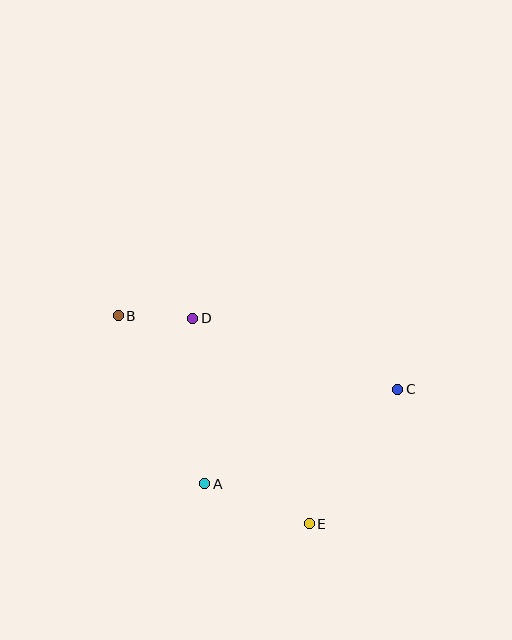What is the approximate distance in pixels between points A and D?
The distance between A and D is approximately 166 pixels.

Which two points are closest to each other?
Points B and D are closest to each other.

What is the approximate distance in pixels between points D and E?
The distance between D and E is approximately 236 pixels.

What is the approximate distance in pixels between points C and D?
The distance between C and D is approximately 217 pixels.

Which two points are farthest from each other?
Points B and C are farthest from each other.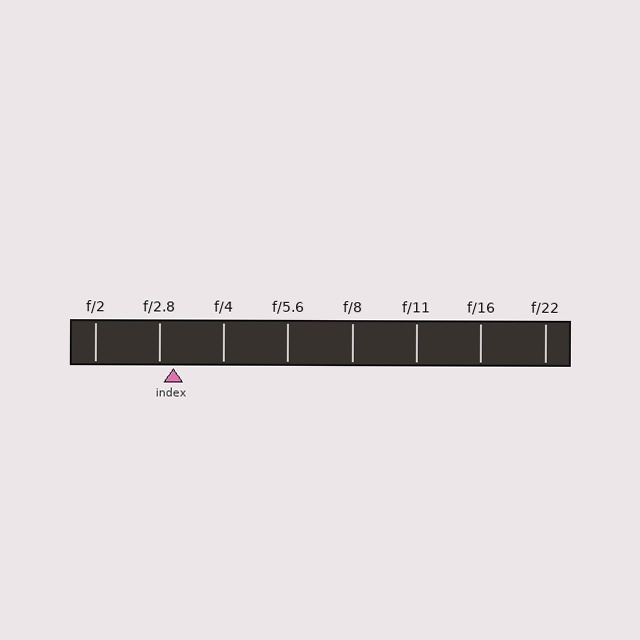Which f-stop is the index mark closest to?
The index mark is closest to f/2.8.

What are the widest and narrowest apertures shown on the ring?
The widest aperture shown is f/2 and the narrowest is f/22.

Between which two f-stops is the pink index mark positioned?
The index mark is between f/2.8 and f/4.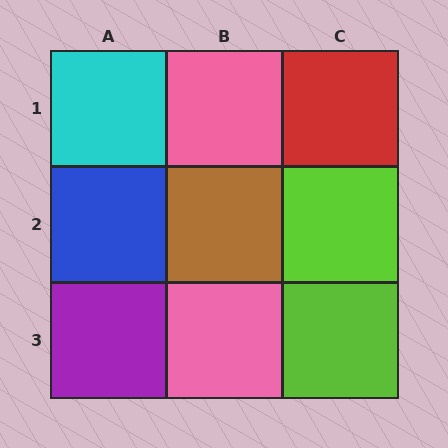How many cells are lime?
2 cells are lime.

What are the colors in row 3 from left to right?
Purple, pink, lime.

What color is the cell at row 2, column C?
Lime.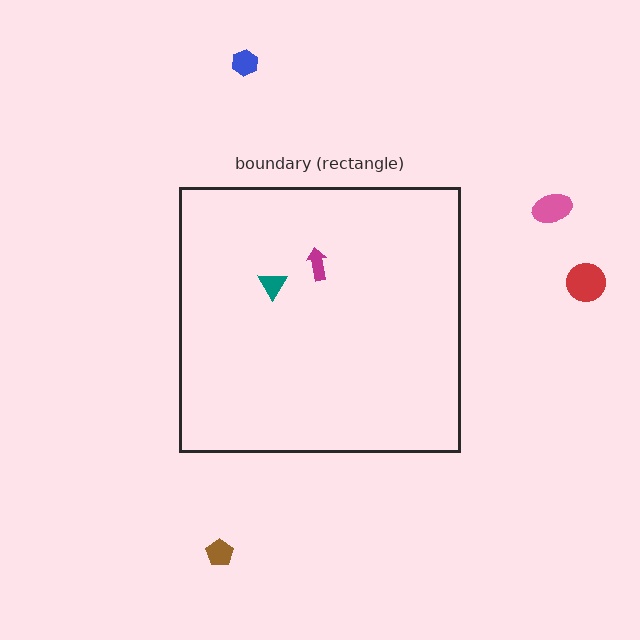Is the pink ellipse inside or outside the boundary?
Outside.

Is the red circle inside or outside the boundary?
Outside.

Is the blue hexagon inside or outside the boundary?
Outside.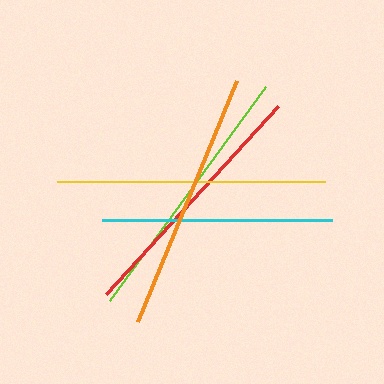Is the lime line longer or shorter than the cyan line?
The lime line is longer than the cyan line.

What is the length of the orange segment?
The orange segment is approximately 260 pixels long.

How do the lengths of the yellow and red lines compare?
The yellow and red lines are approximately the same length.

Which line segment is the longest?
The yellow line is the longest at approximately 268 pixels.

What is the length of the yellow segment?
The yellow segment is approximately 268 pixels long.